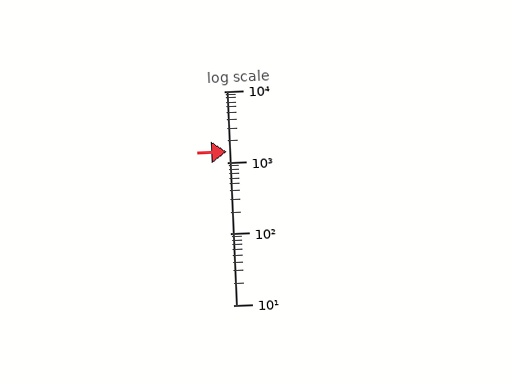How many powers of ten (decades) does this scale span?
The scale spans 3 decades, from 10 to 10000.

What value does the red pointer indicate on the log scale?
The pointer indicates approximately 1400.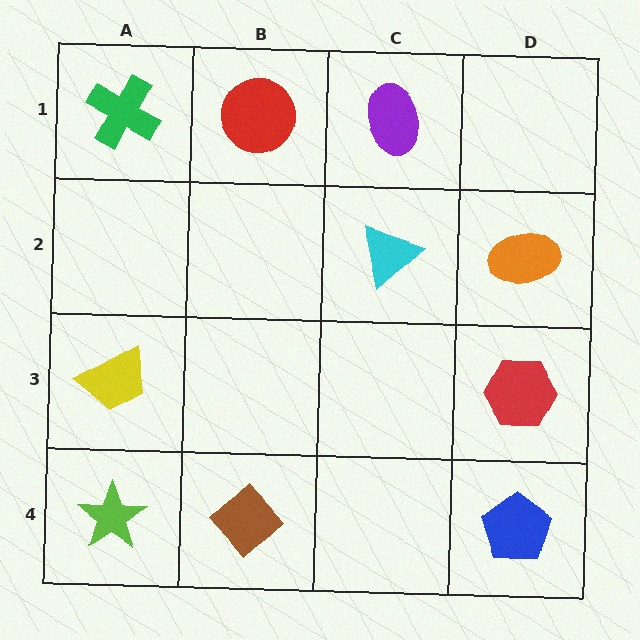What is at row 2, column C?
A cyan triangle.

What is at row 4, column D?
A blue pentagon.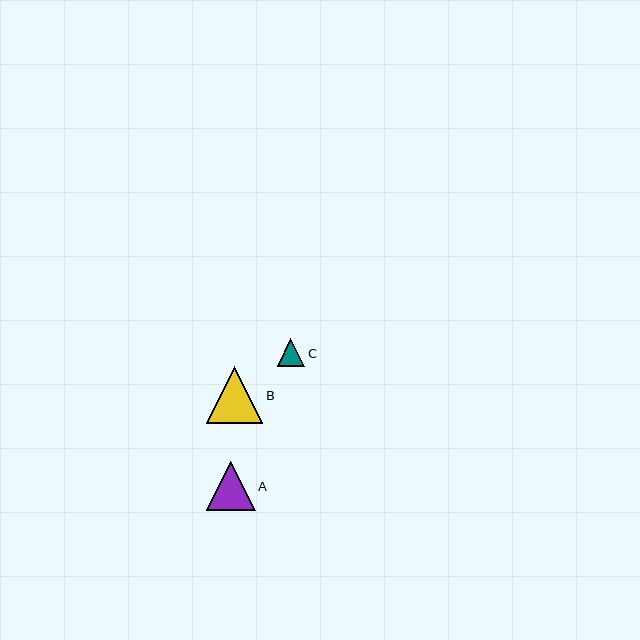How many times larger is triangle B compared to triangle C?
Triangle B is approximately 2.0 times the size of triangle C.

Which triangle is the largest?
Triangle B is the largest with a size of approximately 56 pixels.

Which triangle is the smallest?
Triangle C is the smallest with a size of approximately 28 pixels.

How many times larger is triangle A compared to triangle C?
Triangle A is approximately 1.8 times the size of triangle C.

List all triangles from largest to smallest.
From largest to smallest: B, A, C.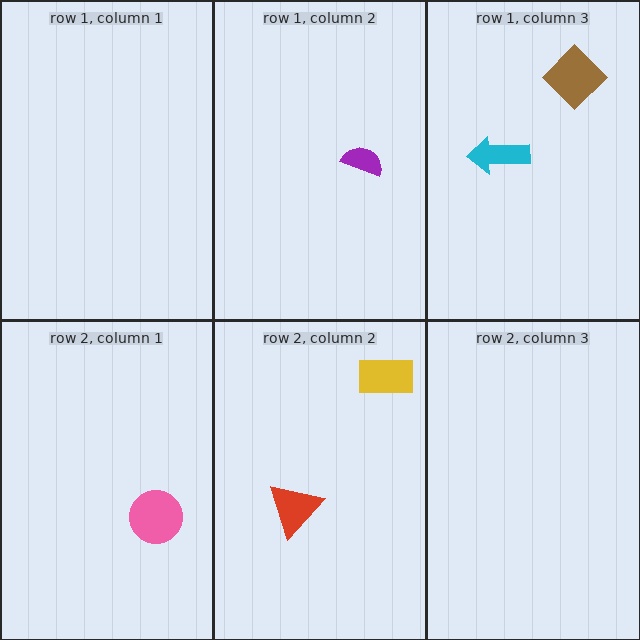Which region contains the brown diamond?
The row 1, column 3 region.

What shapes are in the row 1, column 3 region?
The cyan arrow, the brown diamond.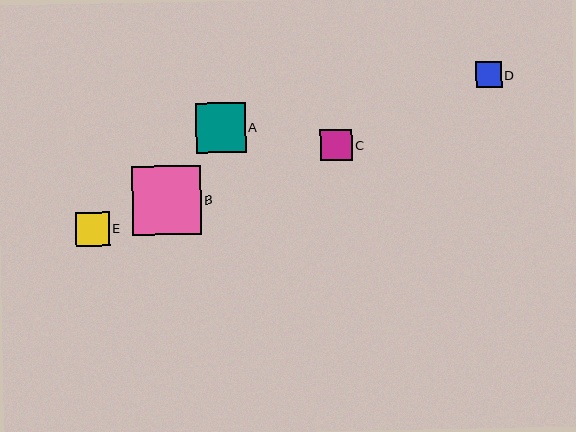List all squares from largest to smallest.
From largest to smallest: B, A, E, C, D.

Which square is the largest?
Square B is the largest with a size of approximately 69 pixels.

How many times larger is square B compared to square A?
Square B is approximately 1.4 times the size of square A.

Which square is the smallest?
Square D is the smallest with a size of approximately 26 pixels.